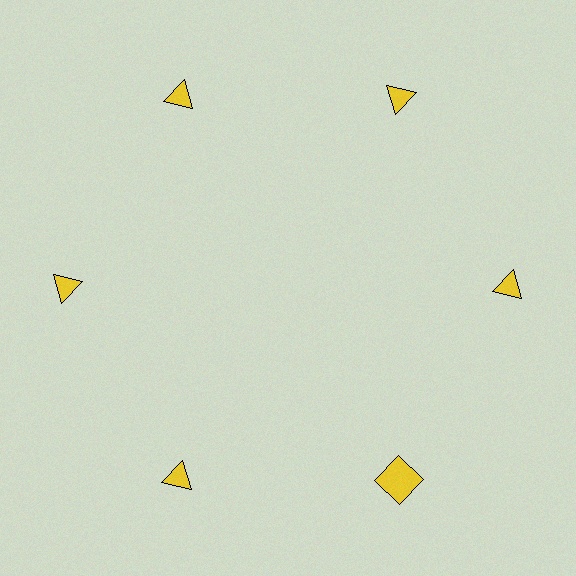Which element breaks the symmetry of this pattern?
The yellow square at roughly the 5 o'clock position breaks the symmetry. All other shapes are yellow triangles.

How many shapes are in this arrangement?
There are 6 shapes arranged in a ring pattern.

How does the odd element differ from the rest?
It has a different shape: square instead of triangle.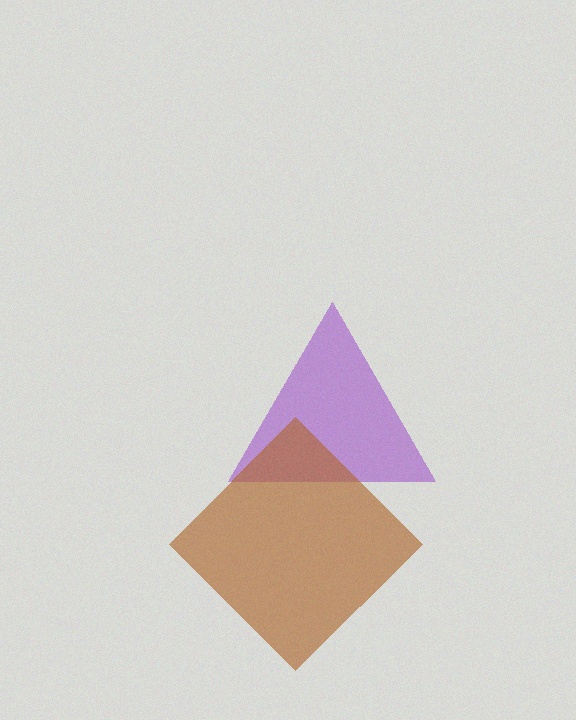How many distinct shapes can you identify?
There are 2 distinct shapes: a purple triangle, a brown diamond.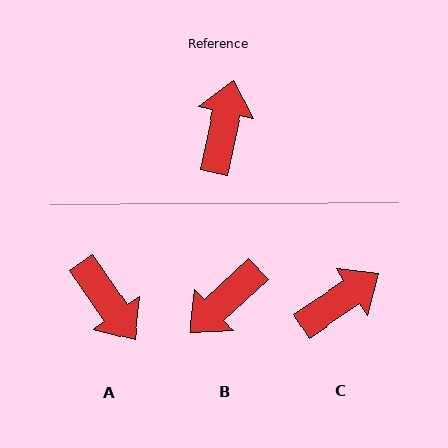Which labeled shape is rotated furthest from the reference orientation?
B, about 145 degrees away.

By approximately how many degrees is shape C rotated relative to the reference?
Approximately 44 degrees clockwise.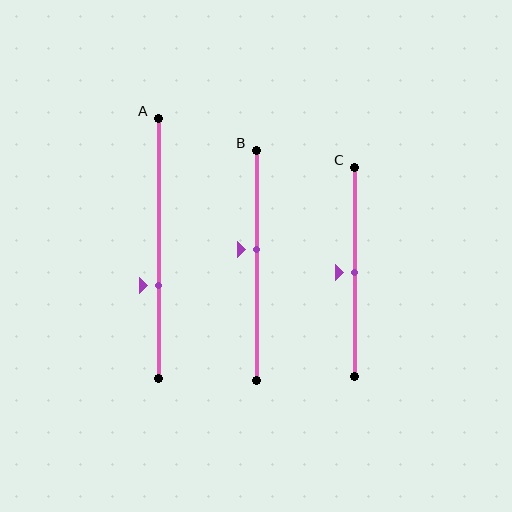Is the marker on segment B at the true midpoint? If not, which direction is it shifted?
No, the marker on segment B is shifted upward by about 7% of the segment length.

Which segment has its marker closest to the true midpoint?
Segment C has its marker closest to the true midpoint.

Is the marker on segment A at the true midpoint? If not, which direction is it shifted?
No, the marker on segment A is shifted downward by about 14% of the segment length.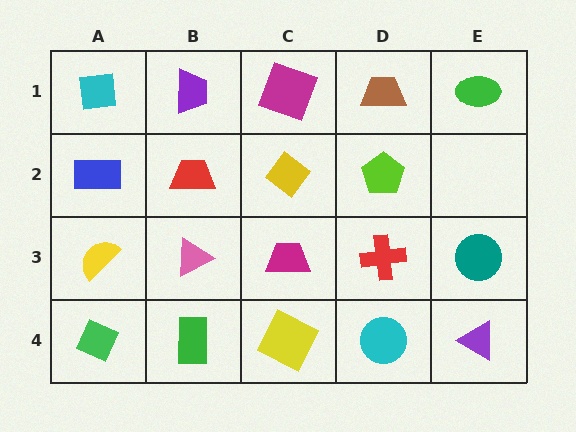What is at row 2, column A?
A blue rectangle.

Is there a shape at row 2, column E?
No, that cell is empty.